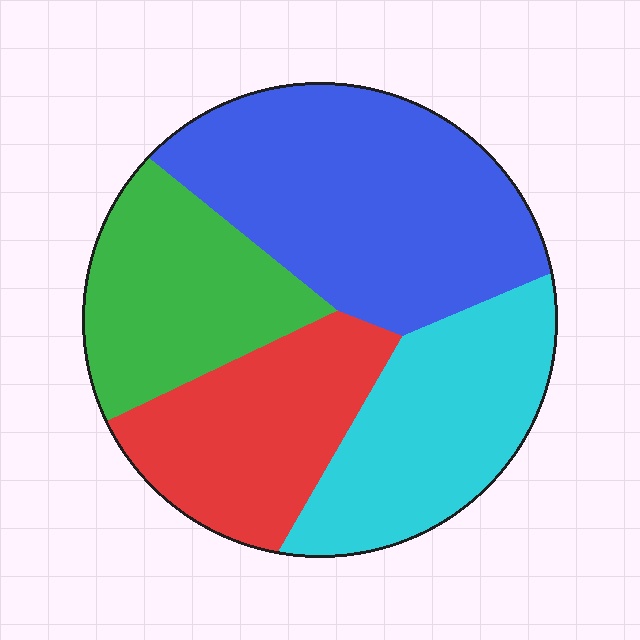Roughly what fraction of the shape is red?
Red takes up about one fifth (1/5) of the shape.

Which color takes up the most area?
Blue, at roughly 35%.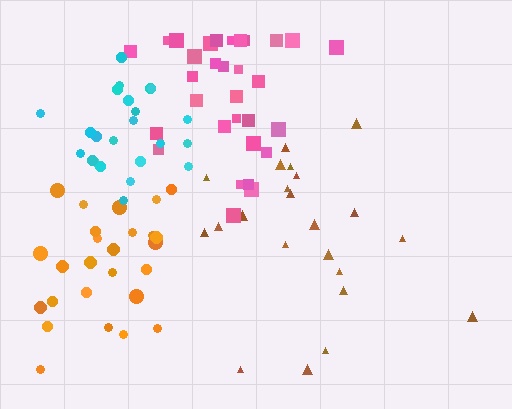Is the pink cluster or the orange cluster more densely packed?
Pink.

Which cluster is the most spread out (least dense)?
Brown.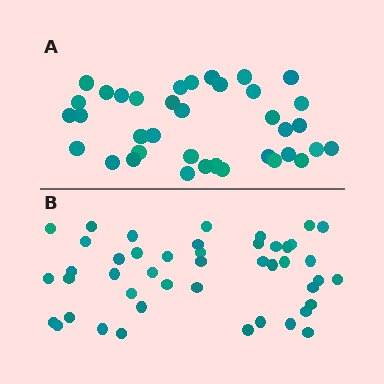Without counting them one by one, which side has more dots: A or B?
Region B (the bottom region) has more dots.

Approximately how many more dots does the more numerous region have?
Region B has roughly 8 or so more dots than region A.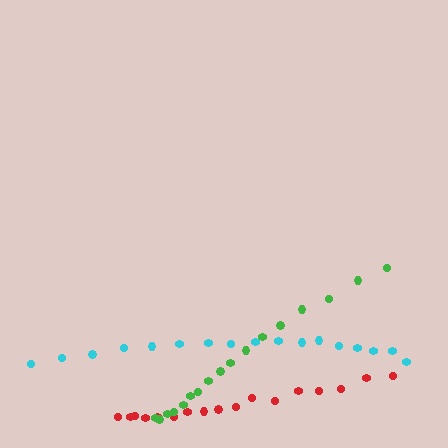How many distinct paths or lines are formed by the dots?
There are 3 distinct paths.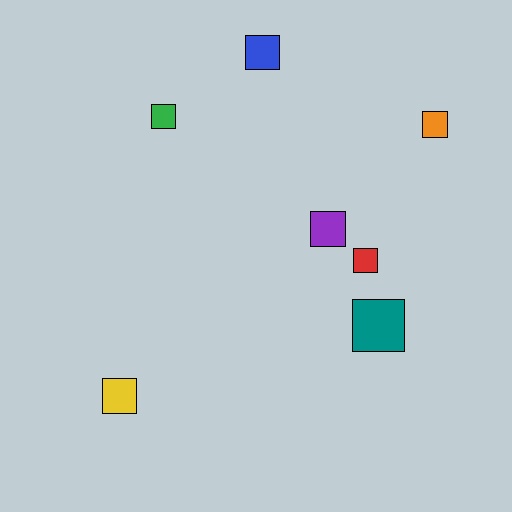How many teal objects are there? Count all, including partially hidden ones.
There is 1 teal object.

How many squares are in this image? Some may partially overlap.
There are 7 squares.